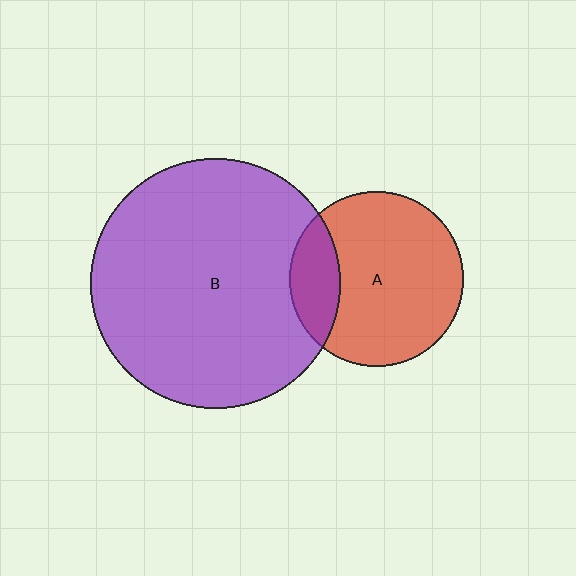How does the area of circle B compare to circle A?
Approximately 2.0 times.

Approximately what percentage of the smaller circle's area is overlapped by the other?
Approximately 20%.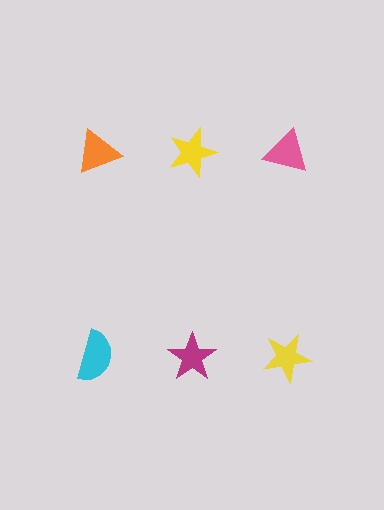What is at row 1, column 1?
An orange triangle.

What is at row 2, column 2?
A magenta star.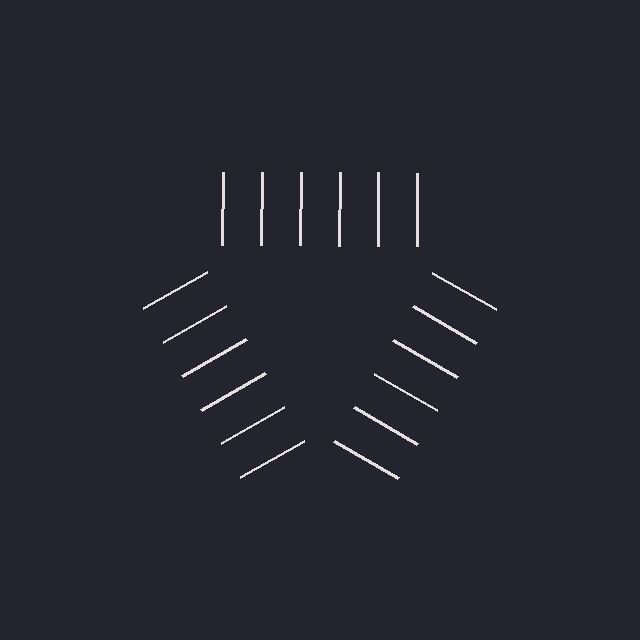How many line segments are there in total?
18 — 6 along each of the 3 edges.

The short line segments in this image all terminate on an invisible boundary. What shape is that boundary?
An illusory triangle — the line segments terminate on its edges but no continuous stroke is drawn.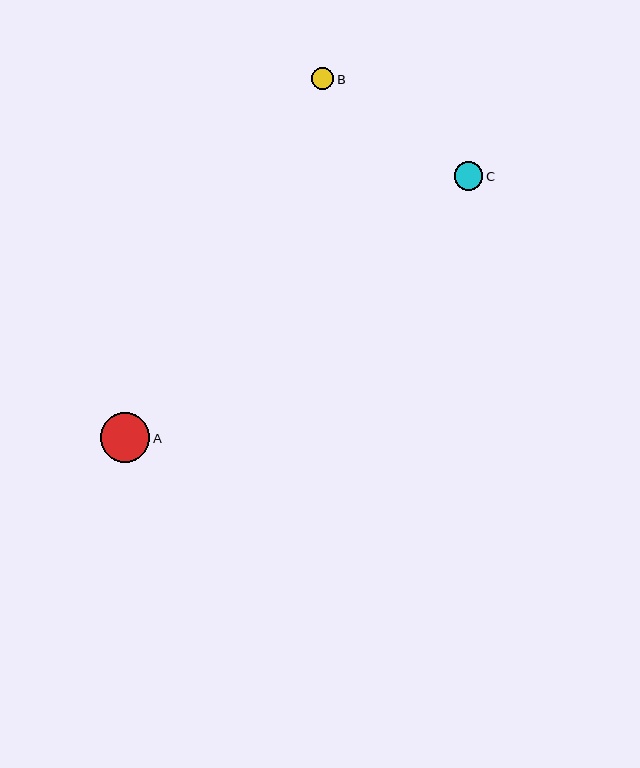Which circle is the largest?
Circle A is the largest with a size of approximately 50 pixels.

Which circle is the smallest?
Circle B is the smallest with a size of approximately 22 pixels.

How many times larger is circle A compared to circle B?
Circle A is approximately 2.3 times the size of circle B.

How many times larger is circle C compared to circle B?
Circle C is approximately 1.3 times the size of circle B.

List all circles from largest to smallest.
From largest to smallest: A, C, B.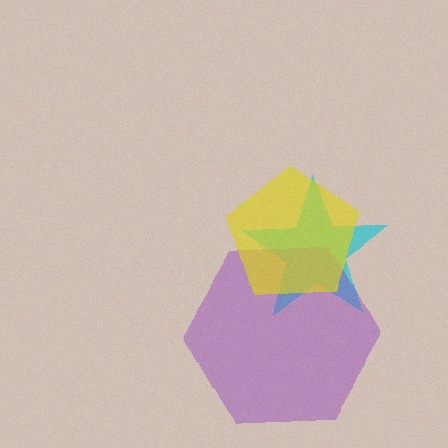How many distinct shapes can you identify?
There are 3 distinct shapes: a cyan star, a purple hexagon, a yellow pentagon.